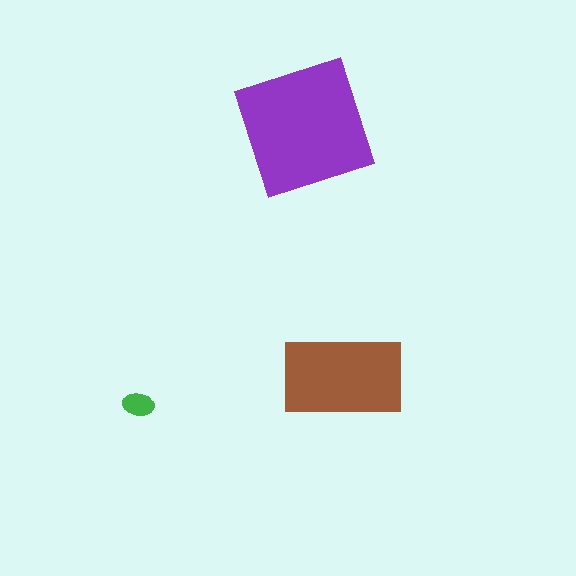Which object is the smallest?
The green ellipse.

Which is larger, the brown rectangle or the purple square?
The purple square.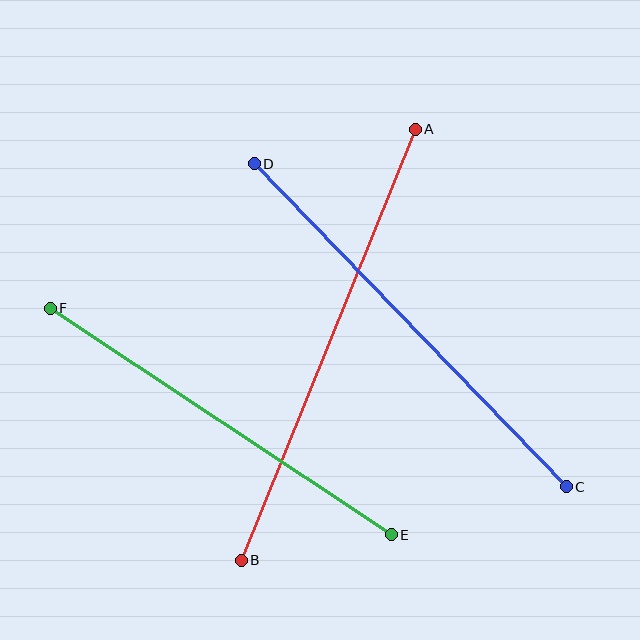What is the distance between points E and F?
The distance is approximately 409 pixels.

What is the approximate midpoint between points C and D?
The midpoint is at approximately (410, 325) pixels.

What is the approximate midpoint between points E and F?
The midpoint is at approximately (221, 421) pixels.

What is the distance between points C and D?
The distance is approximately 449 pixels.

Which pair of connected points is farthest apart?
Points A and B are farthest apart.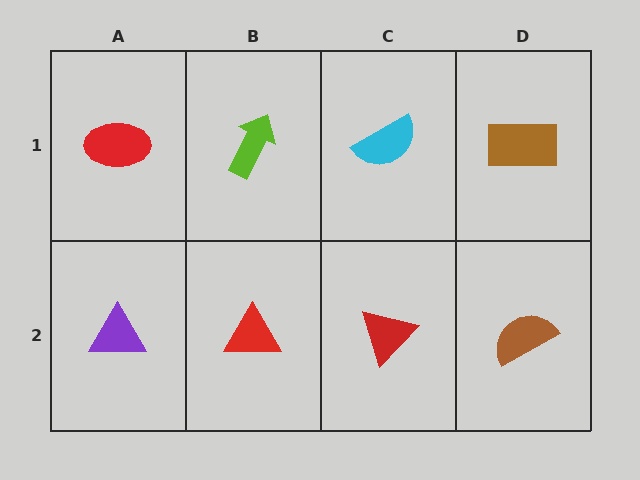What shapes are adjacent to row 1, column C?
A red triangle (row 2, column C), a lime arrow (row 1, column B), a brown rectangle (row 1, column D).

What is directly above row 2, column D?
A brown rectangle.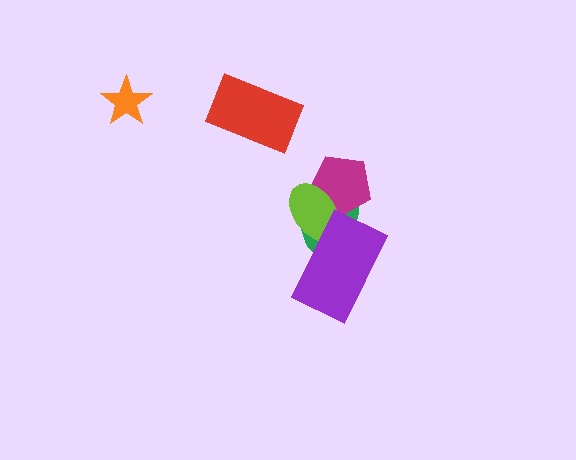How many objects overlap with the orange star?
0 objects overlap with the orange star.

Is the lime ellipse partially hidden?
Yes, it is partially covered by another shape.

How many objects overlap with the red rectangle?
0 objects overlap with the red rectangle.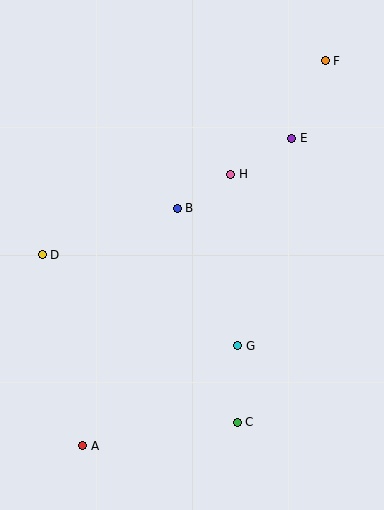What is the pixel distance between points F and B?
The distance between F and B is 209 pixels.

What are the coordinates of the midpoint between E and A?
The midpoint between E and A is at (187, 292).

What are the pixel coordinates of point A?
Point A is at (83, 446).